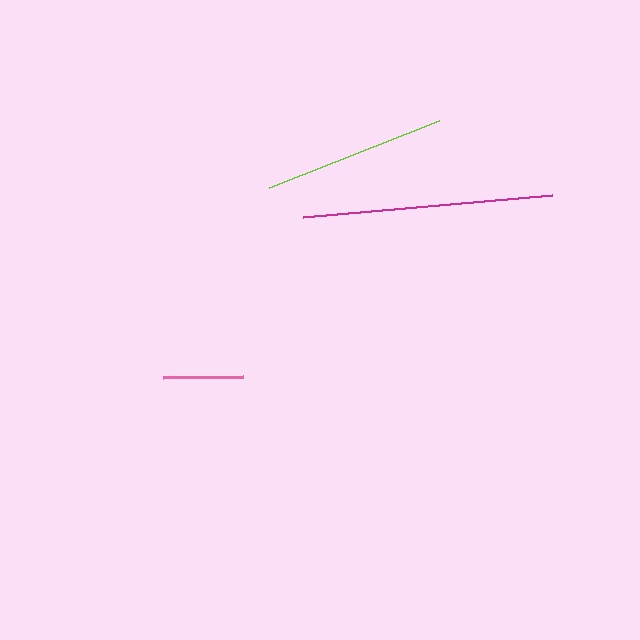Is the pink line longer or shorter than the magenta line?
The magenta line is longer than the pink line.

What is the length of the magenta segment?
The magenta segment is approximately 249 pixels long.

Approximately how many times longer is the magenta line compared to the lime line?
The magenta line is approximately 1.4 times the length of the lime line.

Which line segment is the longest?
The magenta line is the longest at approximately 249 pixels.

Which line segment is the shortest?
The pink line is the shortest at approximately 80 pixels.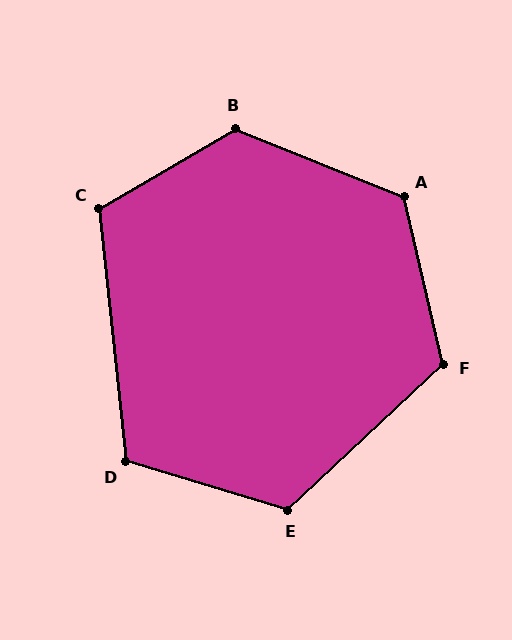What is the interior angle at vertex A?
Approximately 125 degrees (obtuse).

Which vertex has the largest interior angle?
B, at approximately 128 degrees.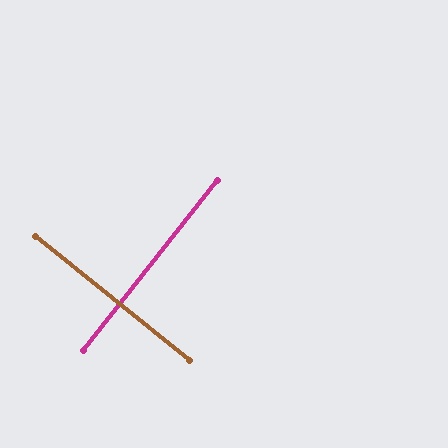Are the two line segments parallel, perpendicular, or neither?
Perpendicular — they meet at approximately 89°.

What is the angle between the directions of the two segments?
Approximately 89 degrees.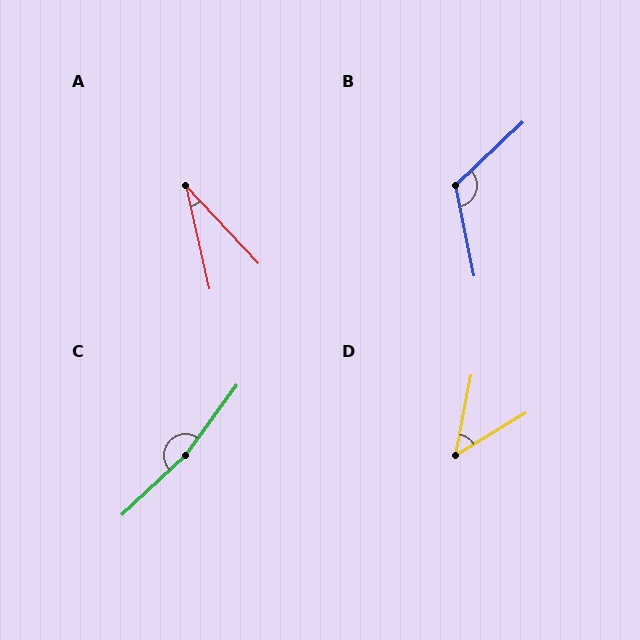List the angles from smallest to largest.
A (30°), D (48°), B (122°), C (169°).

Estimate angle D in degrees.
Approximately 48 degrees.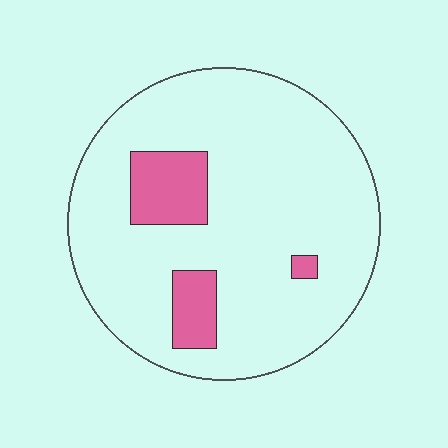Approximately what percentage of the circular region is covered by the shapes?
Approximately 15%.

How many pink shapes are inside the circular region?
3.